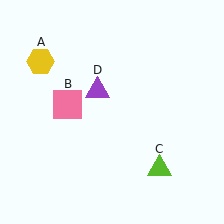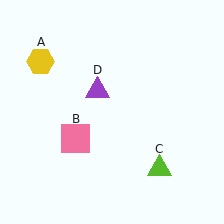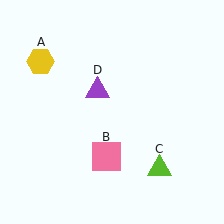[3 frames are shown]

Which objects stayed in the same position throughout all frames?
Yellow hexagon (object A) and lime triangle (object C) and purple triangle (object D) remained stationary.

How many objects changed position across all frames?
1 object changed position: pink square (object B).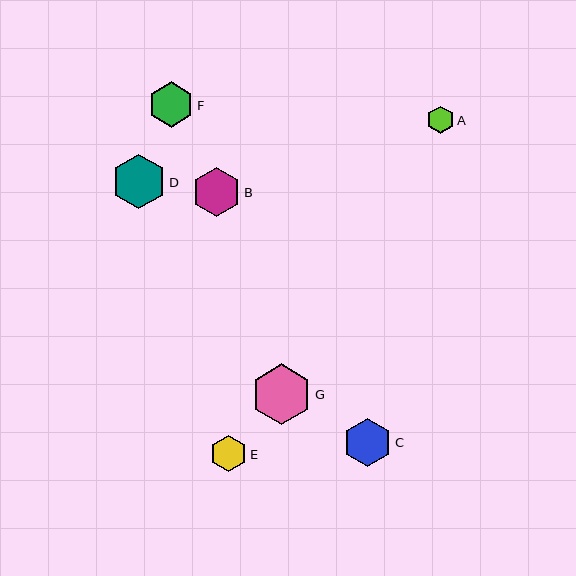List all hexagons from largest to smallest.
From largest to smallest: G, D, B, C, F, E, A.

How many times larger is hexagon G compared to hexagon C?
Hexagon G is approximately 1.3 times the size of hexagon C.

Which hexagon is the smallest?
Hexagon A is the smallest with a size of approximately 28 pixels.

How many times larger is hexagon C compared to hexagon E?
Hexagon C is approximately 1.3 times the size of hexagon E.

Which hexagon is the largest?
Hexagon G is the largest with a size of approximately 61 pixels.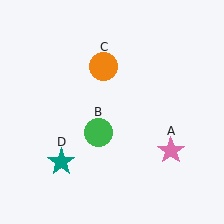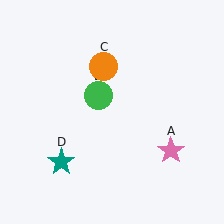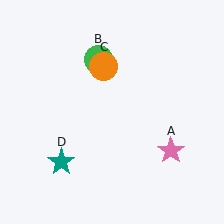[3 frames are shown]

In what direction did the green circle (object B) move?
The green circle (object B) moved up.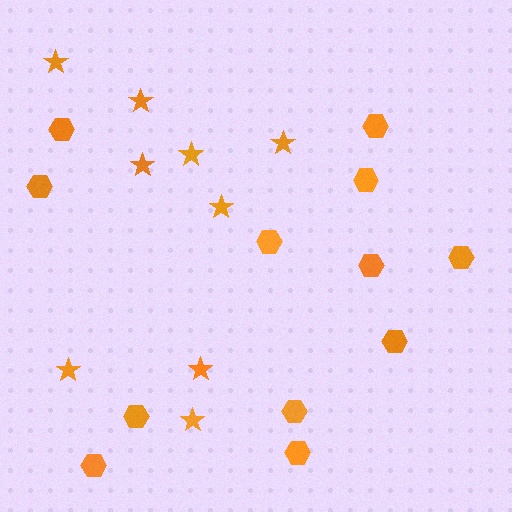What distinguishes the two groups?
There are 2 groups: one group of stars (9) and one group of hexagons (12).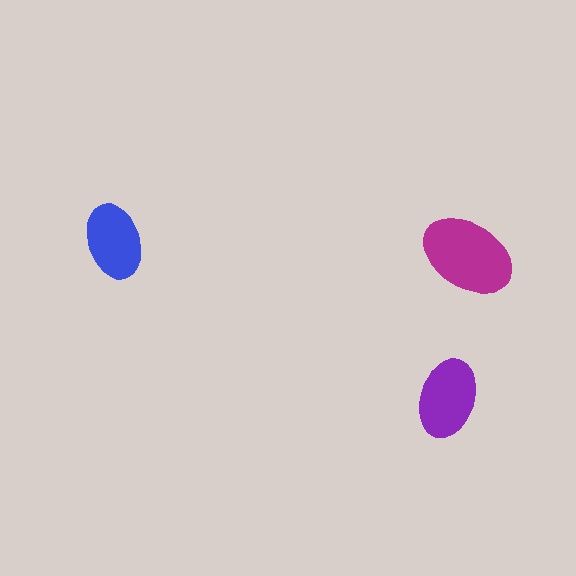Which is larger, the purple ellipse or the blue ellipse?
The purple one.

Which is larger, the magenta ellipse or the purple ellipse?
The magenta one.